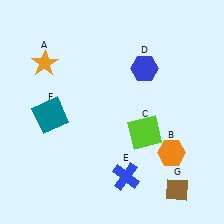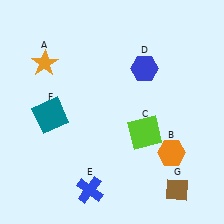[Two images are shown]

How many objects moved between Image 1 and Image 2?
1 object moved between the two images.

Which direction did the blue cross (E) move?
The blue cross (E) moved left.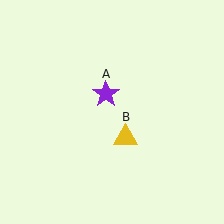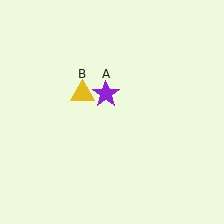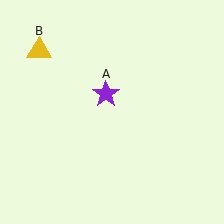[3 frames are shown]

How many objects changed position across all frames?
1 object changed position: yellow triangle (object B).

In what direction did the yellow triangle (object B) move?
The yellow triangle (object B) moved up and to the left.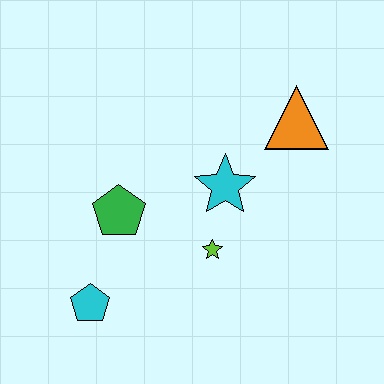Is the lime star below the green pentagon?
Yes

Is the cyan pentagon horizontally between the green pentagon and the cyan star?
No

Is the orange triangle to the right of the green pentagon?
Yes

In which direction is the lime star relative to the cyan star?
The lime star is below the cyan star.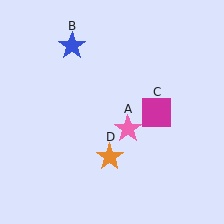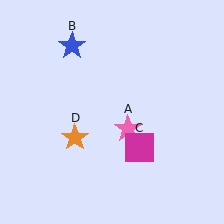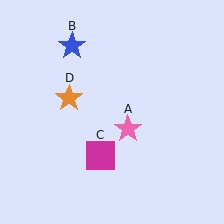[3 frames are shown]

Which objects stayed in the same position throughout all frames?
Pink star (object A) and blue star (object B) remained stationary.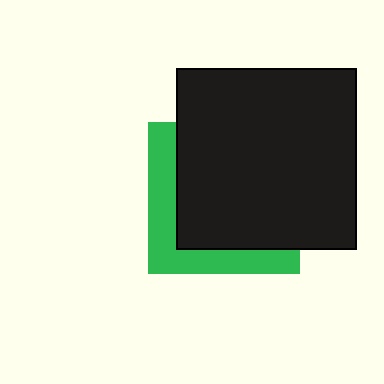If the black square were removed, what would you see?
You would see the complete green square.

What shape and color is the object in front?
The object in front is a black square.